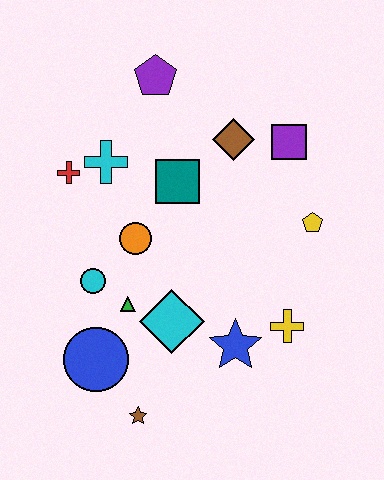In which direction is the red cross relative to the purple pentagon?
The red cross is below the purple pentagon.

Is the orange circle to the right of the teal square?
No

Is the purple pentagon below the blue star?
No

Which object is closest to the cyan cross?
The red cross is closest to the cyan cross.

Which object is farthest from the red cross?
The yellow cross is farthest from the red cross.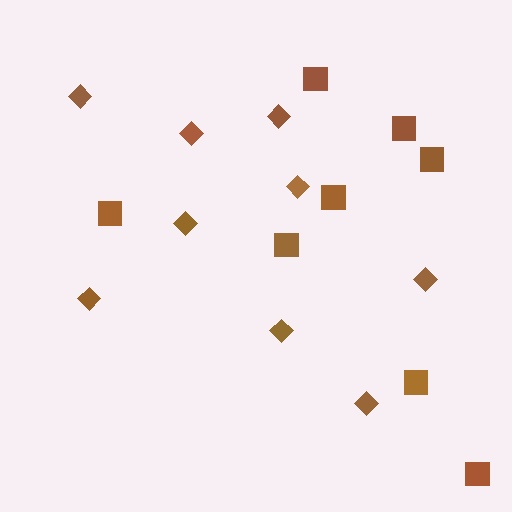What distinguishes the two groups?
There are 2 groups: one group of diamonds (9) and one group of squares (8).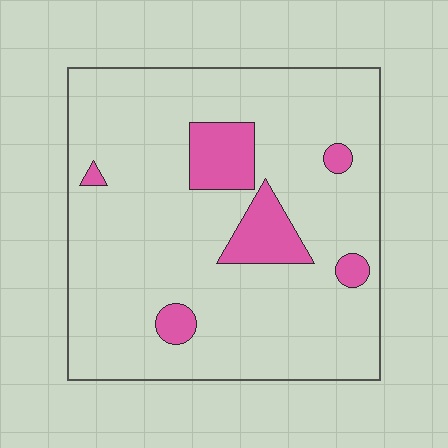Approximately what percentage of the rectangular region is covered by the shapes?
Approximately 10%.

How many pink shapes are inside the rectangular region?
6.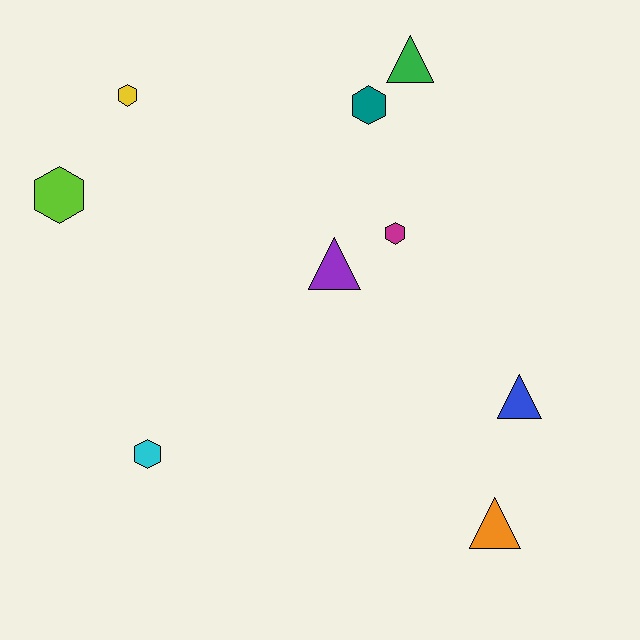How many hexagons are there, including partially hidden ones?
There are 5 hexagons.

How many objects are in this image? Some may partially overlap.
There are 9 objects.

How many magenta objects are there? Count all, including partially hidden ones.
There is 1 magenta object.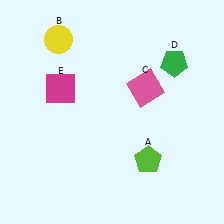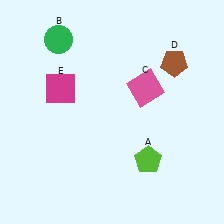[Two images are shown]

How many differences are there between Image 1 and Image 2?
There are 2 differences between the two images.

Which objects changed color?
B changed from yellow to green. D changed from green to brown.